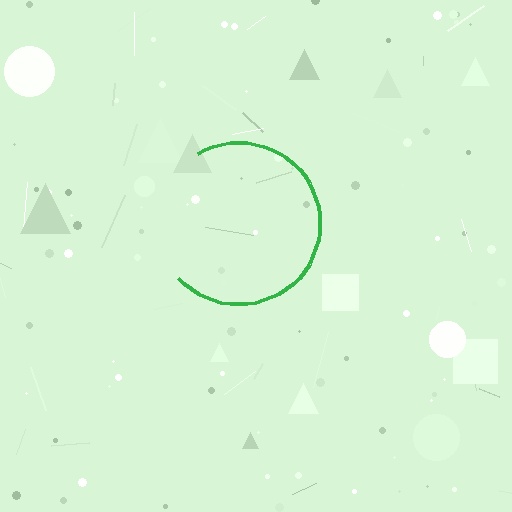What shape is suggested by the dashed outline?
The dashed outline suggests a circle.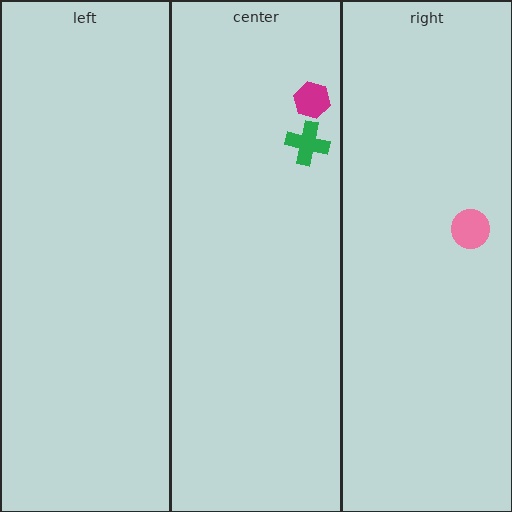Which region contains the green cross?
The center region.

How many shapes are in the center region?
2.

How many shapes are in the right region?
1.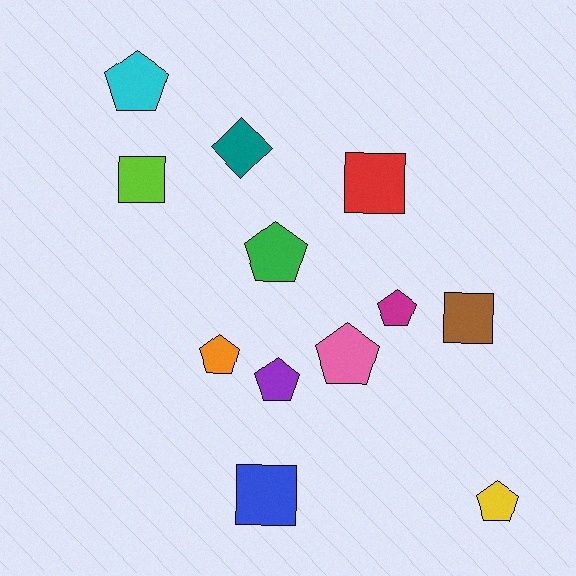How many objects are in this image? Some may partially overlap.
There are 12 objects.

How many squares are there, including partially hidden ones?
There are 4 squares.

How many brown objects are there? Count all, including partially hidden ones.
There is 1 brown object.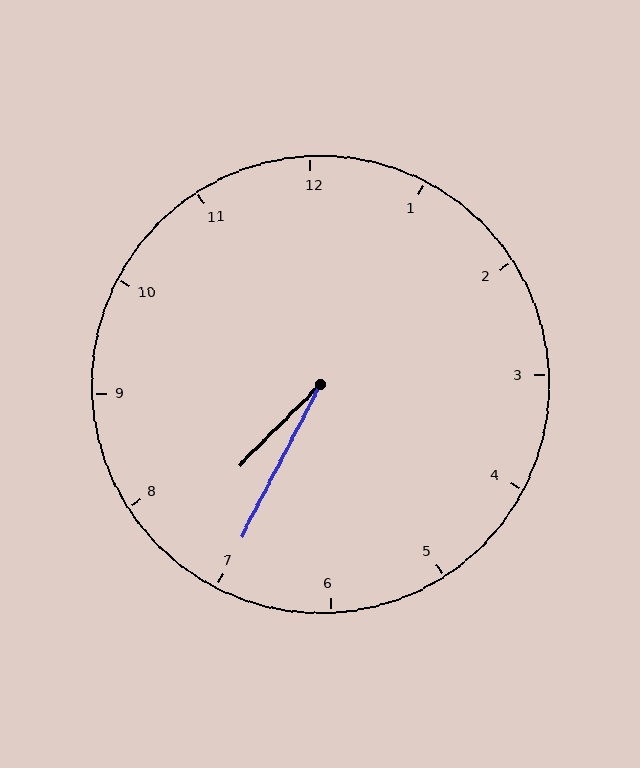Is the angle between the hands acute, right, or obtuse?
It is acute.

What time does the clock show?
7:35.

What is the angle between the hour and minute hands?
Approximately 18 degrees.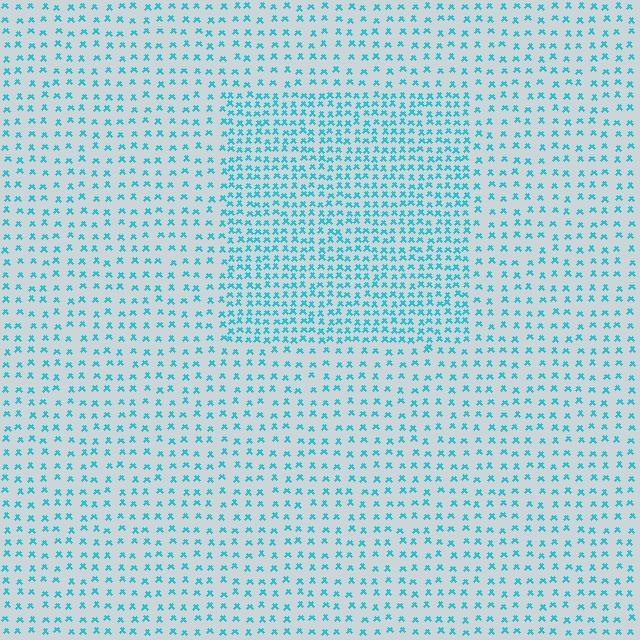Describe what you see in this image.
The image contains small cyan elements arranged at two different densities. A rectangle-shaped region is visible where the elements are more densely packed than the surrounding area.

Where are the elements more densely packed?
The elements are more densely packed inside the rectangle boundary.